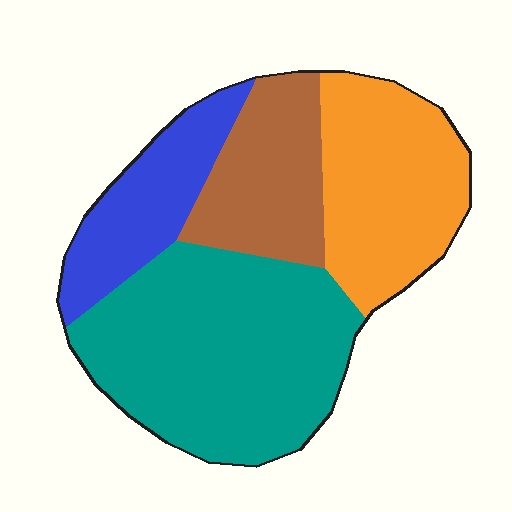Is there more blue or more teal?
Teal.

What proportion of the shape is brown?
Brown covers roughly 20% of the shape.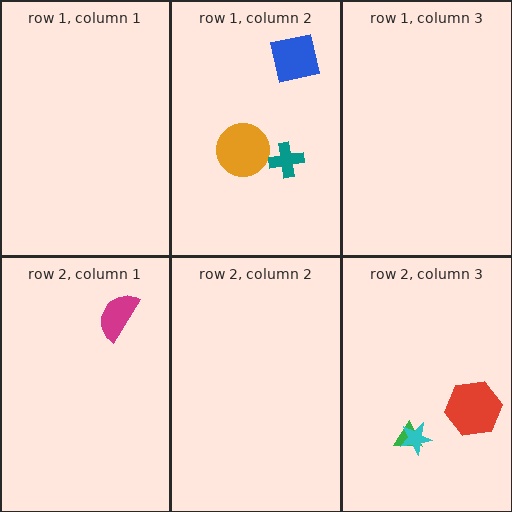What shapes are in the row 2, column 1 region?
The magenta semicircle.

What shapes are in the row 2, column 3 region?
The red hexagon, the green triangle, the cyan star.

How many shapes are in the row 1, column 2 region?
3.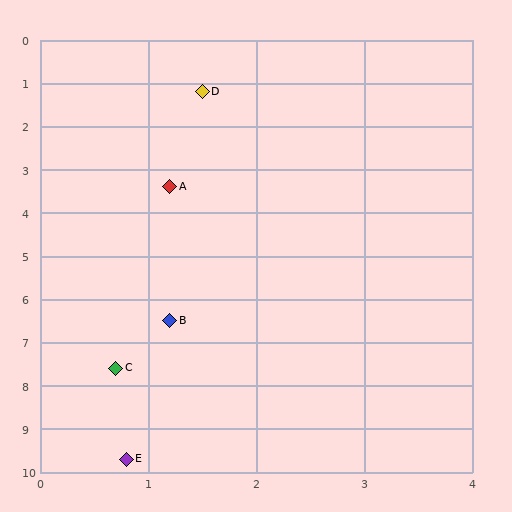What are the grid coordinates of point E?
Point E is at approximately (0.8, 9.7).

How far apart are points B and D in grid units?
Points B and D are about 5.3 grid units apart.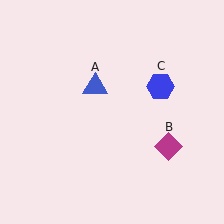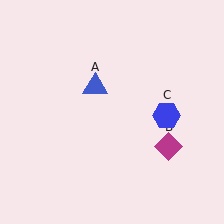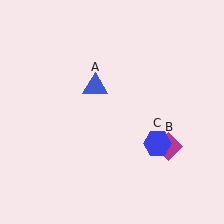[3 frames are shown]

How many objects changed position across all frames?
1 object changed position: blue hexagon (object C).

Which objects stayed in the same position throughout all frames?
Blue triangle (object A) and magenta diamond (object B) remained stationary.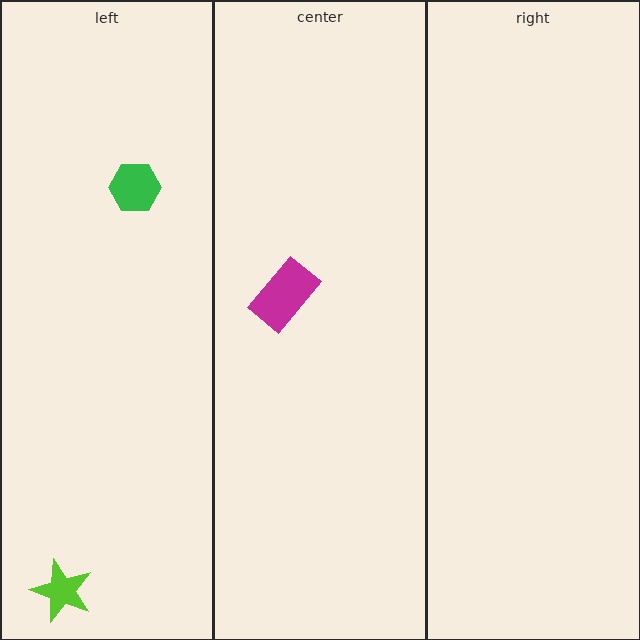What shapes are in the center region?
The magenta rectangle.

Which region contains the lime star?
The left region.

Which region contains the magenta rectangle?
The center region.